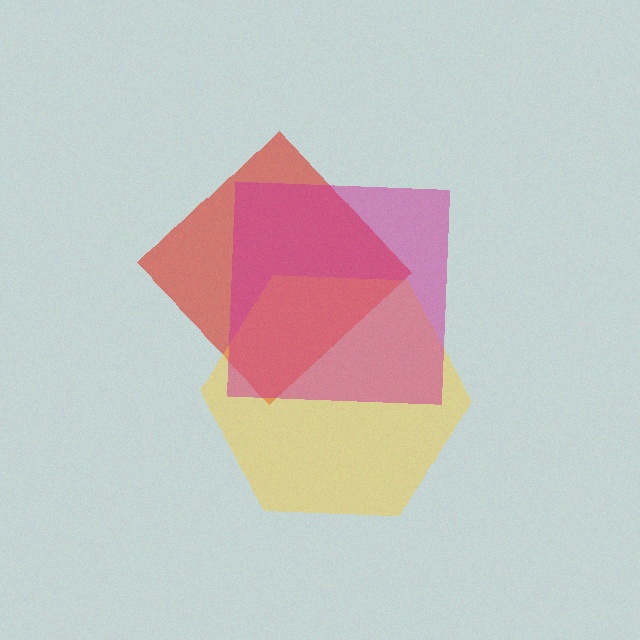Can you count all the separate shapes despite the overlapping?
Yes, there are 3 separate shapes.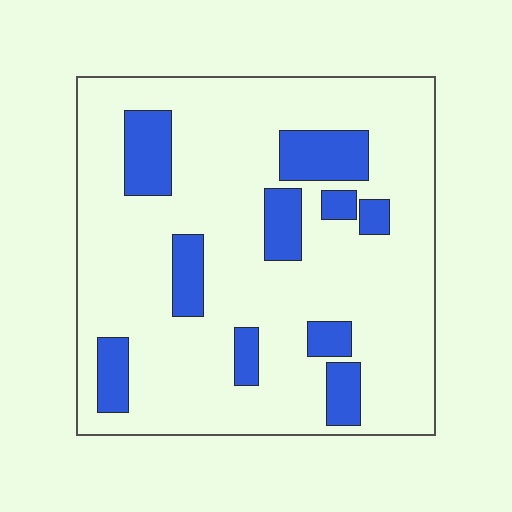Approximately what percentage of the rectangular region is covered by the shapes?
Approximately 20%.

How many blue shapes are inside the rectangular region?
10.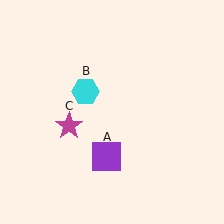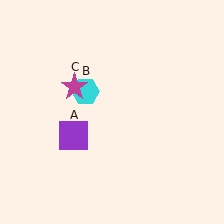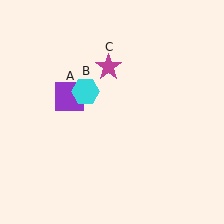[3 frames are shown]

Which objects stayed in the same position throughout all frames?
Cyan hexagon (object B) remained stationary.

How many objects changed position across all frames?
2 objects changed position: purple square (object A), magenta star (object C).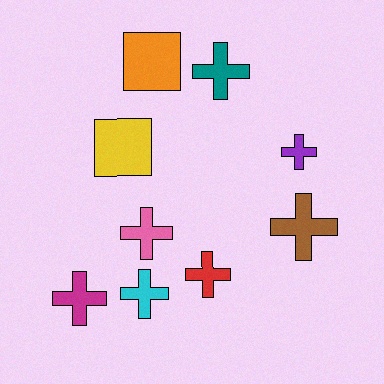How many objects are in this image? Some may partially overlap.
There are 9 objects.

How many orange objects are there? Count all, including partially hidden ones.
There is 1 orange object.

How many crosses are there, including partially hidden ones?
There are 7 crosses.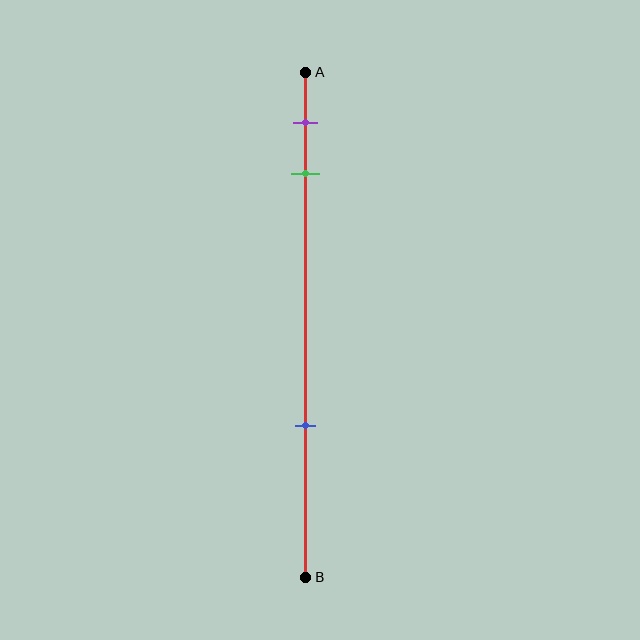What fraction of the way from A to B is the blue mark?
The blue mark is approximately 70% (0.7) of the way from A to B.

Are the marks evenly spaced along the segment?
No, the marks are not evenly spaced.